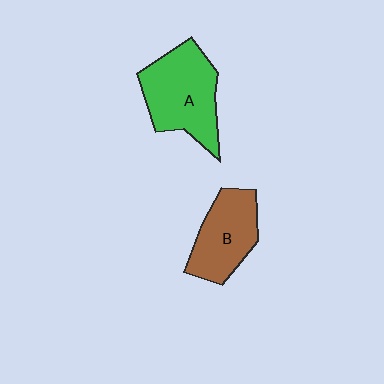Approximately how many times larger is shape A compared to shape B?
Approximately 1.3 times.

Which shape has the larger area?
Shape A (green).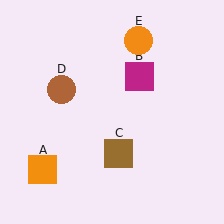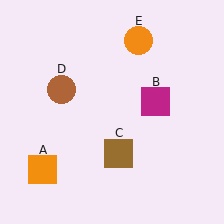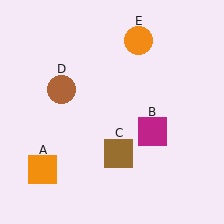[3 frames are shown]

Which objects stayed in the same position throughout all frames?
Orange square (object A) and brown square (object C) and brown circle (object D) and orange circle (object E) remained stationary.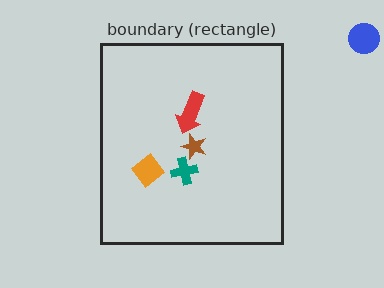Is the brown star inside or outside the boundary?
Inside.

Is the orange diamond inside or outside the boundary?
Inside.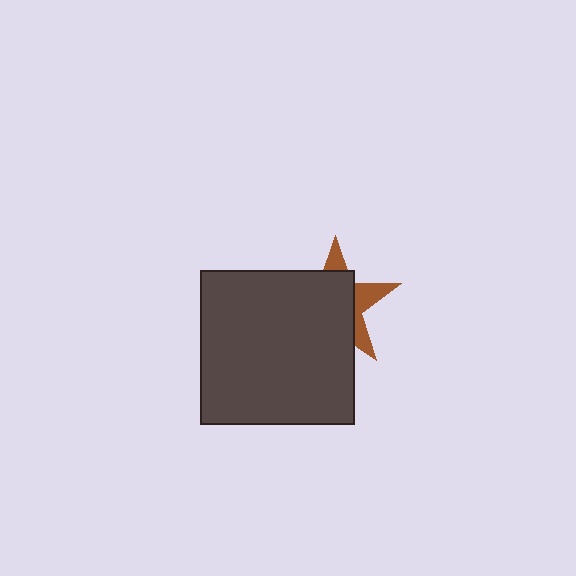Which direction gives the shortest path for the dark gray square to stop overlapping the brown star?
Moving toward the lower-left gives the shortest separation.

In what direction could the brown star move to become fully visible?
The brown star could move toward the upper-right. That would shift it out from behind the dark gray square entirely.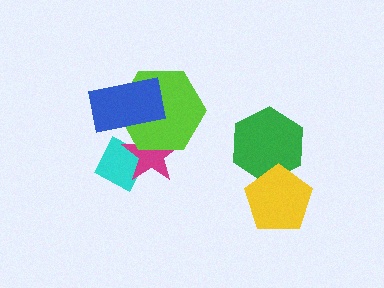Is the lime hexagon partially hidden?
Yes, it is partially covered by another shape.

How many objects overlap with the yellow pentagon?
1 object overlaps with the yellow pentagon.